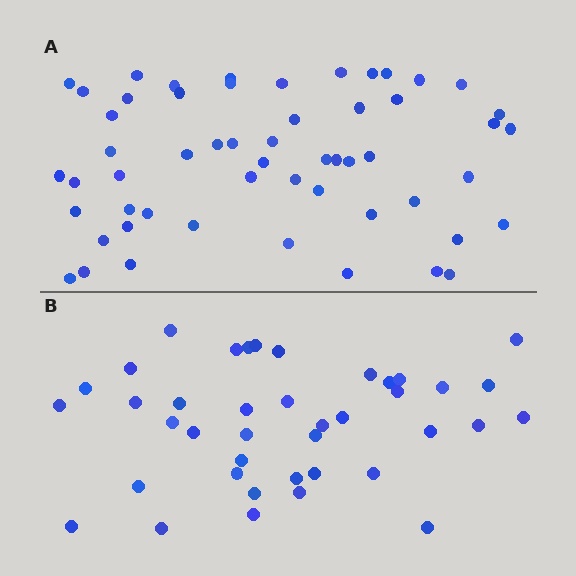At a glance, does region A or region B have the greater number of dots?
Region A (the top region) has more dots.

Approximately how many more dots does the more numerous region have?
Region A has approximately 15 more dots than region B.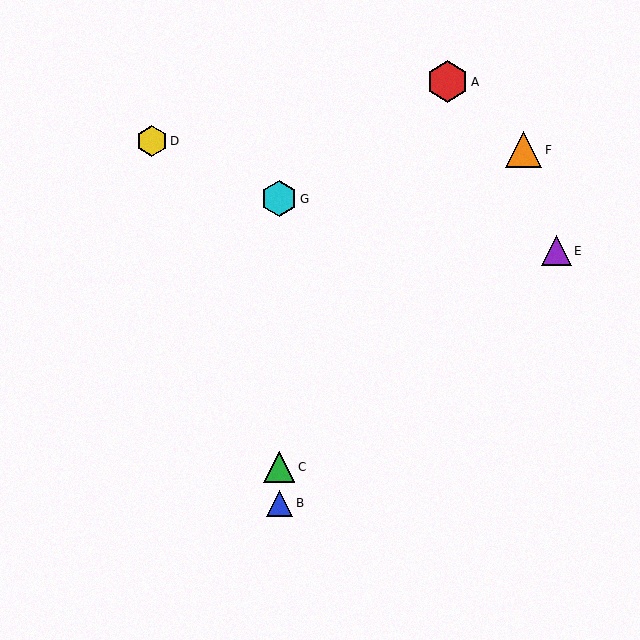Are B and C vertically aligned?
Yes, both are at x≈279.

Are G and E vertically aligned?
No, G is at x≈279 and E is at x≈556.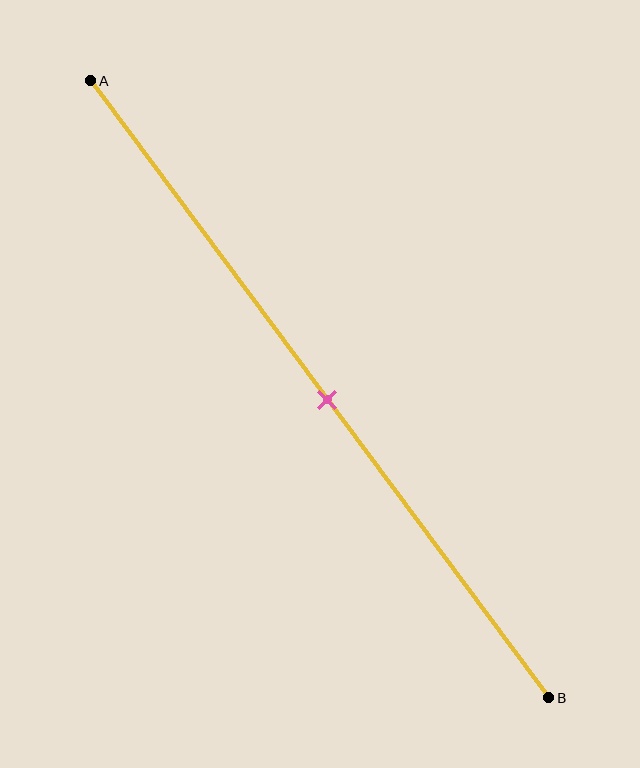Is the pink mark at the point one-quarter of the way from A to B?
No, the mark is at about 50% from A, not at the 25% one-quarter point.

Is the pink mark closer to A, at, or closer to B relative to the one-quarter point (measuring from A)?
The pink mark is closer to point B than the one-quarter point of segment AB.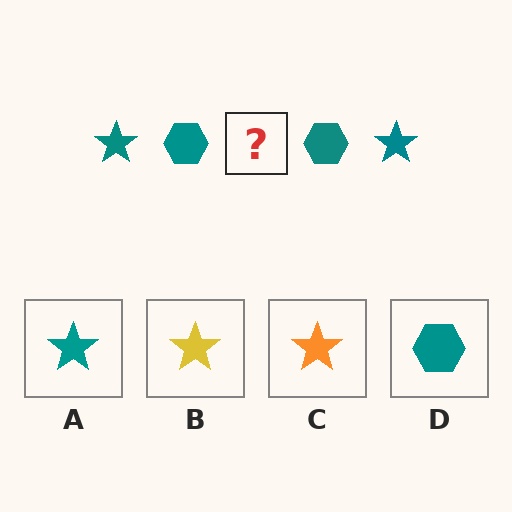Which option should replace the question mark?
Option A.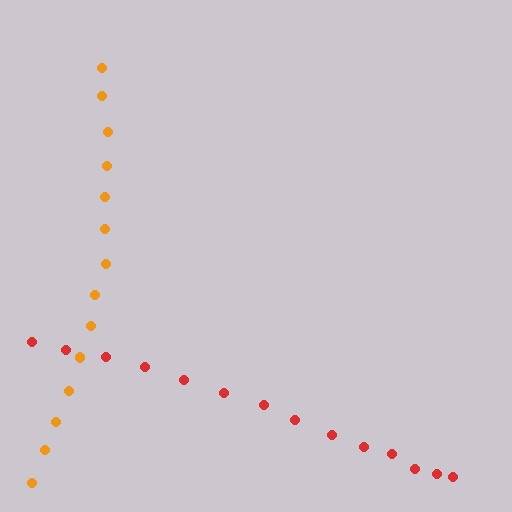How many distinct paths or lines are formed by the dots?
There are 2 distinct paths.